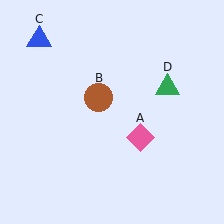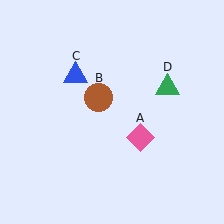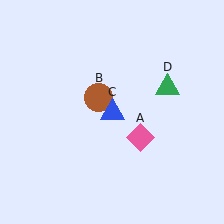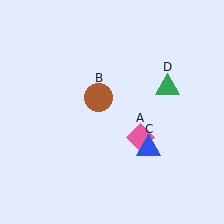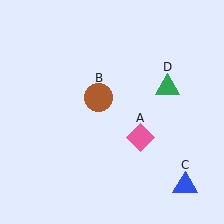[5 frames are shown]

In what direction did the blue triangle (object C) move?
The blue triangle (object C) moved down and to the right.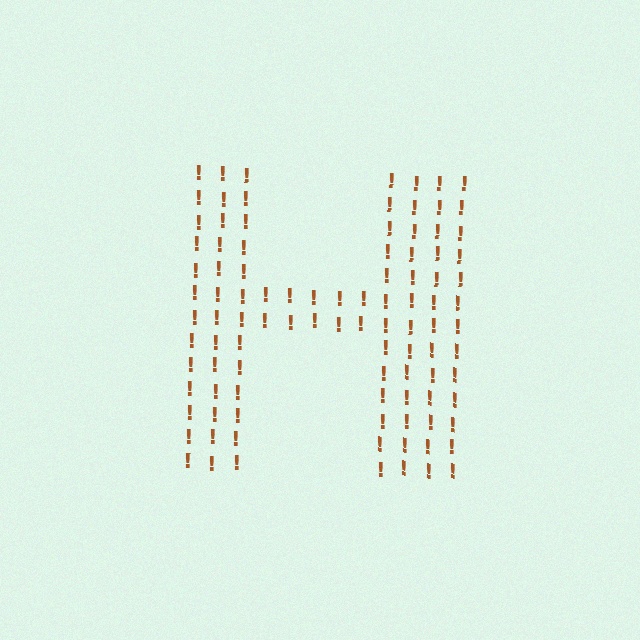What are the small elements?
The small elements are exclamation marks.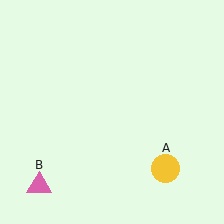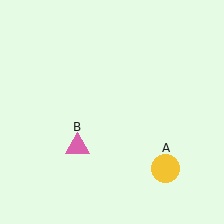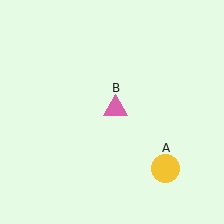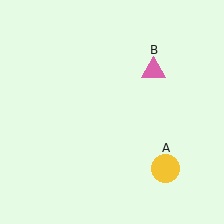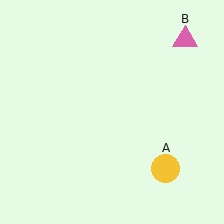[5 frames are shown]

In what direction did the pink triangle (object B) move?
The pink triangle (object B) moved up and to the right.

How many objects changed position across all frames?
1 object changed position: pink triangle (object B).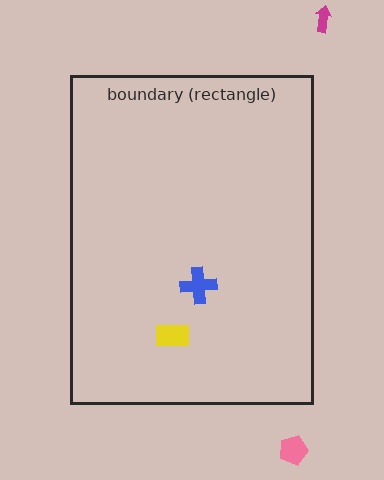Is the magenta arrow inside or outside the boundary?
Outside.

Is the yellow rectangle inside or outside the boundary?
Inside.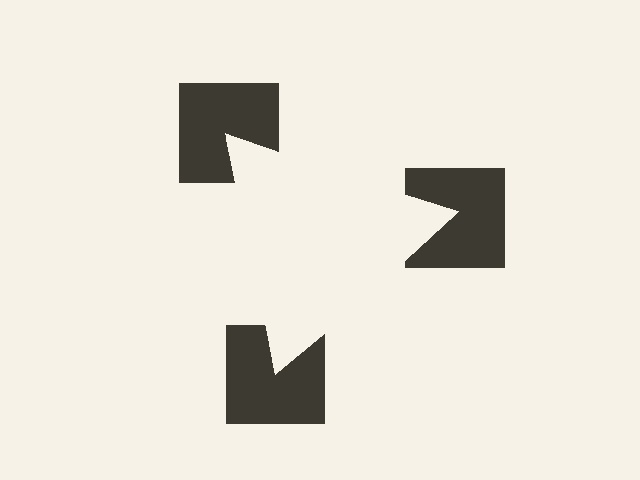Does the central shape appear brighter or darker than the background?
It typically appears slightly brighter than the background, even though no actual brightness change is drawn.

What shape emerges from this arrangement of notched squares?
An illusory triangle — its edges are inferred from the aligned wedge cuts in the notched squares, not physically drawn.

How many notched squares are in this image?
There are 3 — one at each vertex of the illusory triangle.